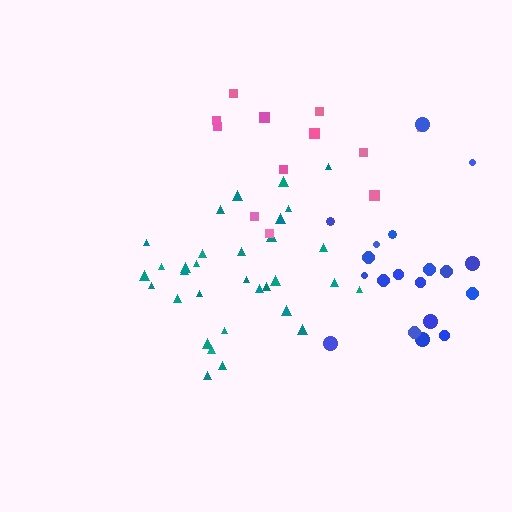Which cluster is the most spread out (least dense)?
Pink.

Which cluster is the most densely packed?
Teal.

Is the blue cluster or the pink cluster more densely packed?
Blue.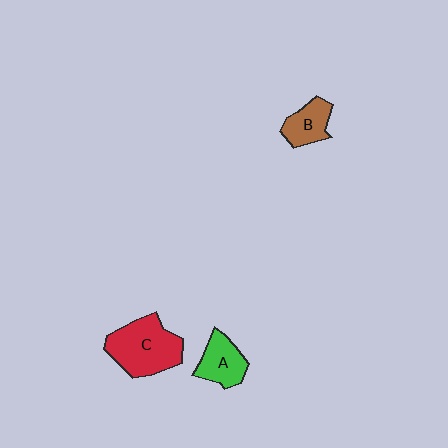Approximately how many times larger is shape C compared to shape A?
Approximately 1.7 times.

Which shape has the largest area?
Shape C (red).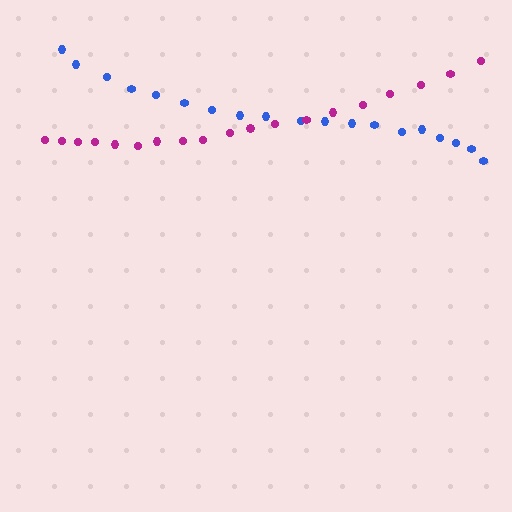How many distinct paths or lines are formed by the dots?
There are 2 distinct paths.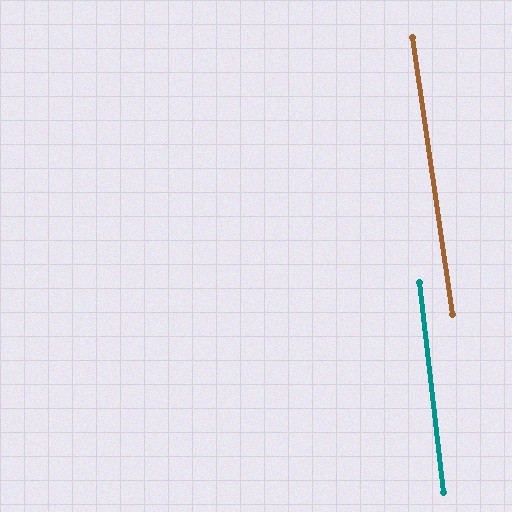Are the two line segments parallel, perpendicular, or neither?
Parallel — their directions differ by only 1.7°.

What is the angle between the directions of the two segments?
Approximately 2 degrees.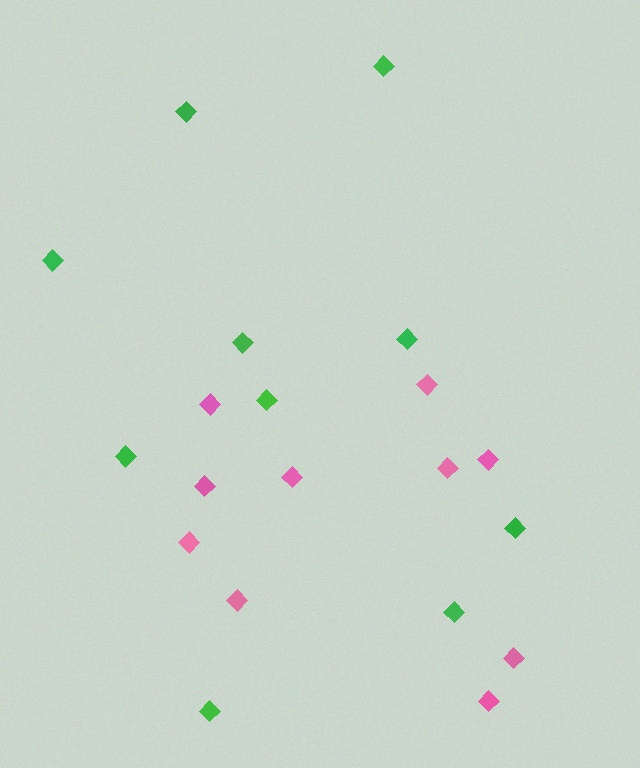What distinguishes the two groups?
There are 2 groups: one group of green diamonds (10) and one group of pink diamonds (10).